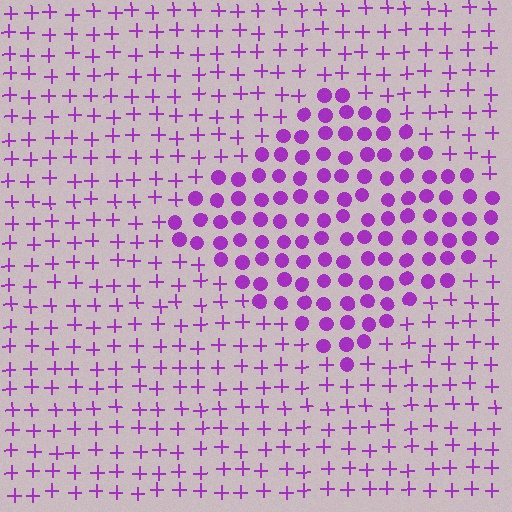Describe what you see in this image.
The image is filled with small purple elements arranged in a uniform grid. A diamond-shaped region contains circles, while the surrounding area contains plus signs. The boundary is defined purely by the change in element shape.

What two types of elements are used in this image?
The image uses circles inside the diamond region and plus signs outside it.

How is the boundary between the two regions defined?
The boundary is defined by a change in element shape: circles inside vs. plus signs outside. All elements share the same color and spacing.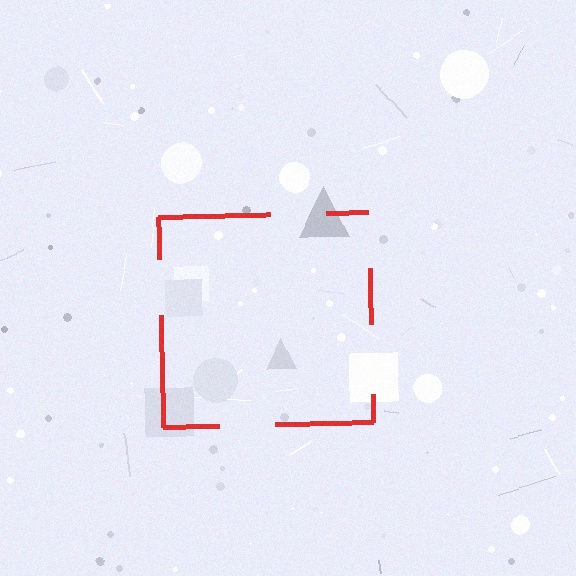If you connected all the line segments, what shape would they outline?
They would outline a square.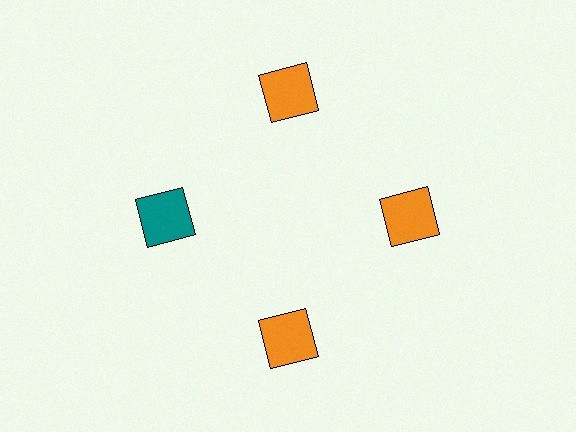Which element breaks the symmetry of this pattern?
The teal square at roughly the 9 o'clock position breaks the symmetry. All other shapes are orange squares.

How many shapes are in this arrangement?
There are 4 shapes arranged in a ring pattern.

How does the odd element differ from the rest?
It has a different color: teal instead of orange.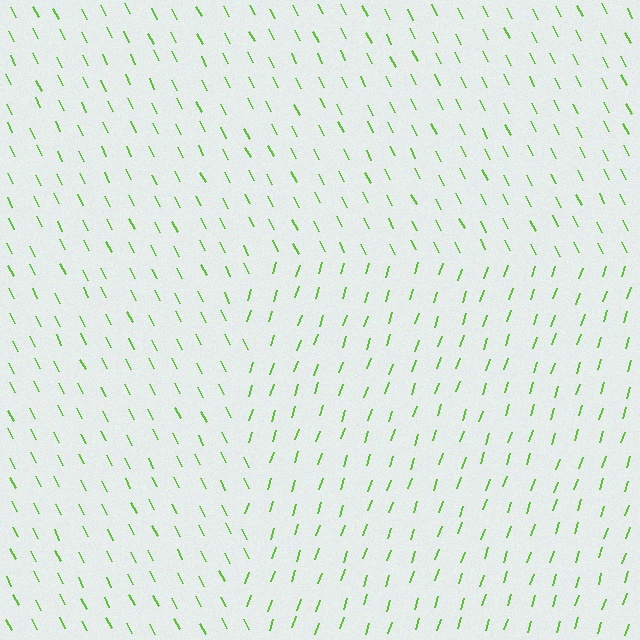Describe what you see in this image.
The image is filled with small lime line segments. A rectangle region in the image has lines oriented differently from the surrounding lines, creating a visible texture boundary.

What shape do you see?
I see a rectangle.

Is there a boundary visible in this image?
Yes, there is a texture boundary formed by a change in line orientation.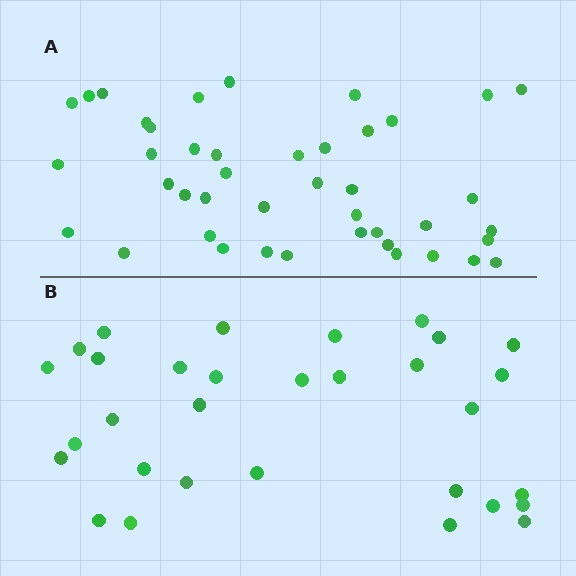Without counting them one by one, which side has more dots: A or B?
Region A (the top region) has more dots.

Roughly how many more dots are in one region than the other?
Region A has roughly 12 or so more dots than region B.